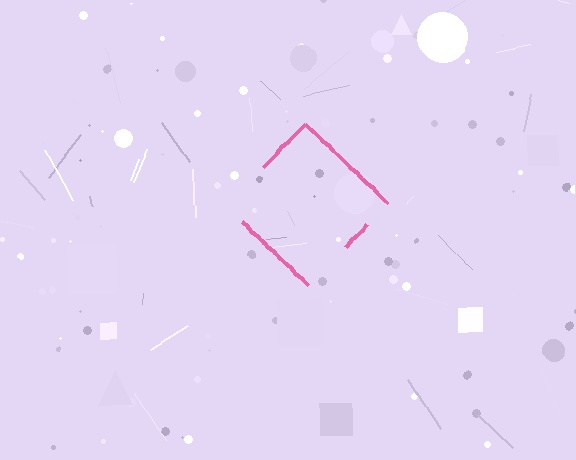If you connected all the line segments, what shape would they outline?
They would outline a diamond.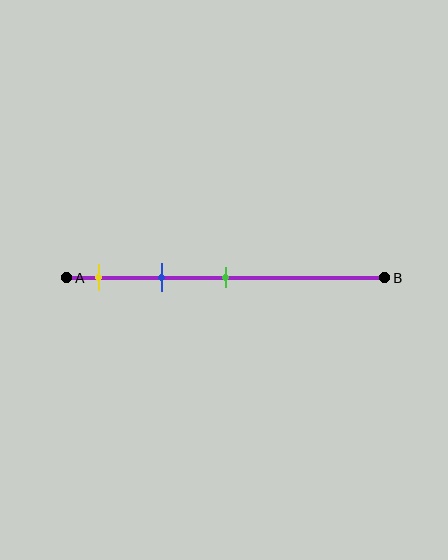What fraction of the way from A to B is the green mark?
The green mark is approximately 50% (0.5) of the way from A to B.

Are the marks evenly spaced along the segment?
Yes, the marks are approximately evenly spaced.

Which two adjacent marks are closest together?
The yellow and blue marks are the closest adjacent pair.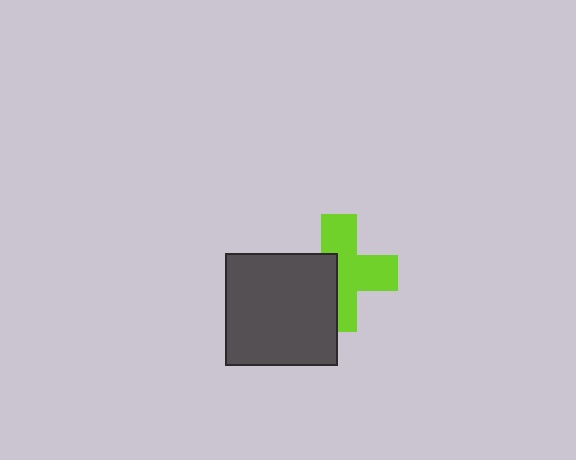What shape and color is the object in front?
The object in front is a dark gray square.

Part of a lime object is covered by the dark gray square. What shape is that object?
It is a cross.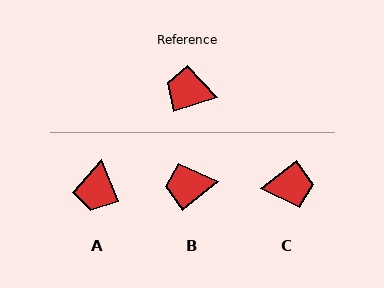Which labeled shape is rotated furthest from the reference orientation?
C, about 159 degrees away.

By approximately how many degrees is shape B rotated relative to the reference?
Approximately 21 degrees counter-clockwise.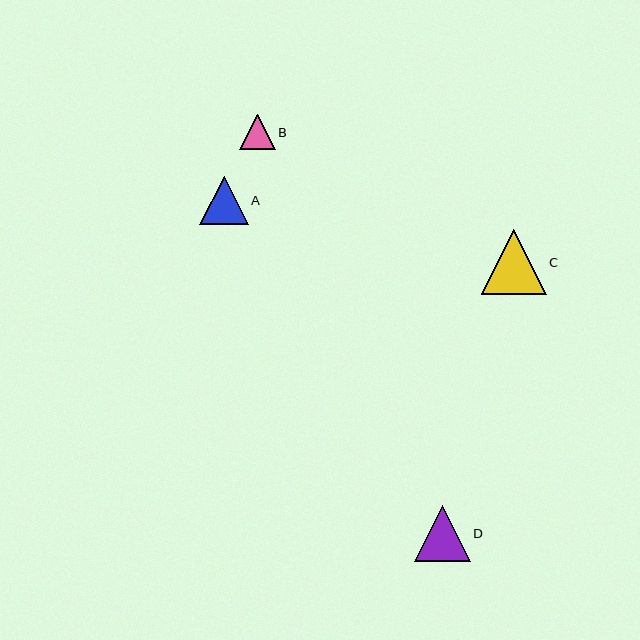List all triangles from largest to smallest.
From largest to smallest: C, D, A, B.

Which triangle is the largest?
Triangle C is the largest with a size of approximately 65 pixels.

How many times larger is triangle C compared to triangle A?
Triangle C is approximately 1.3 times the size of triangle A.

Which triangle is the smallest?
Triangle B is the smallest with a size of approximately 36 pixels.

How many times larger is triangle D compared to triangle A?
Triangle D is approximately 1.1 times the size of triangle A.